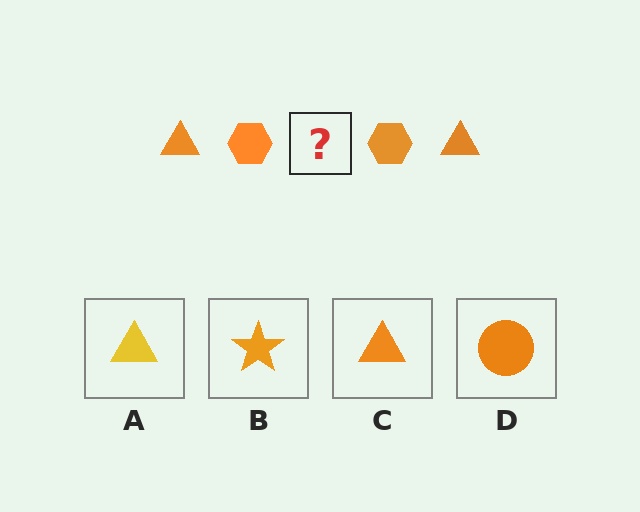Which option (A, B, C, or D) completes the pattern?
C.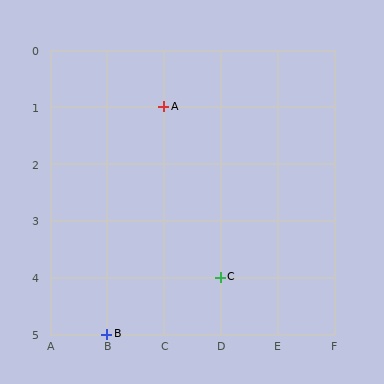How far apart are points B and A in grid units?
Points B and A are 1 column and 4 rows apart (about 4.1 grid units diagonally).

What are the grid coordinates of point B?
Point B is at grid coordinates (B, 5).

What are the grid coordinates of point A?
Point A is at grid coordinates (C, 1).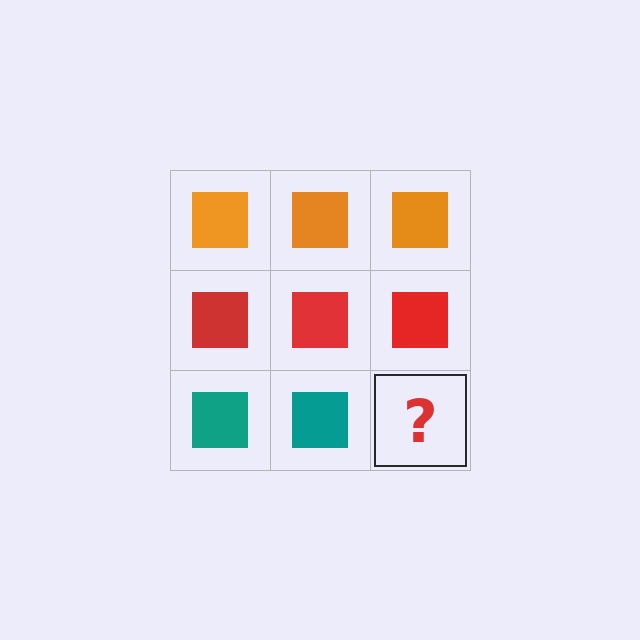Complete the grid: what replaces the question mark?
The question mark should be replaced with a teal square.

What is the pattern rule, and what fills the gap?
The rule is that each row has a consistent color. The gap should be filled with a teal square.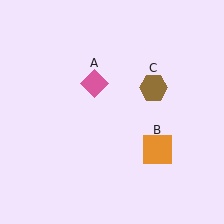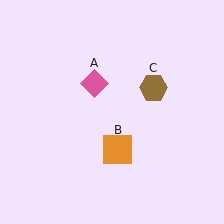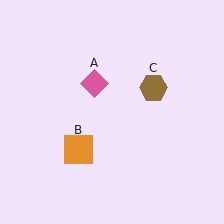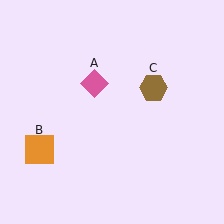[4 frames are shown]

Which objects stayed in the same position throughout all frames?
Pink diamond (object A) and brown hexagon (object C) remained stationary.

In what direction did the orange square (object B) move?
The orange square (object B) moved left.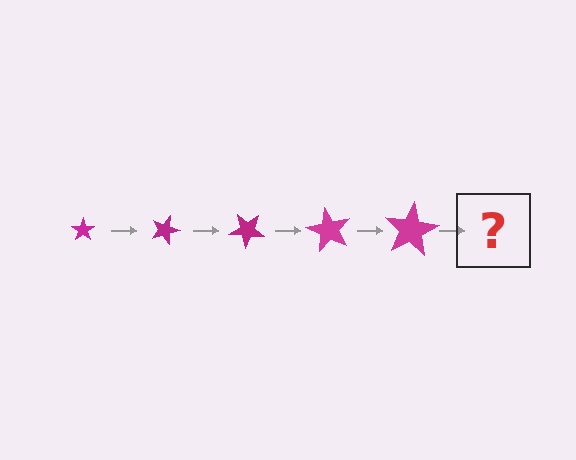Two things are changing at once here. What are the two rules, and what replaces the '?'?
The two rules are that the star grows larger each step and it rotates 20 degrees each step. The '?' should be a star, larger than the previous one and rotated 100 degrees from the start.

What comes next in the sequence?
The next element should be a star, larger than the previous one and rotated 100 degrees from the start.